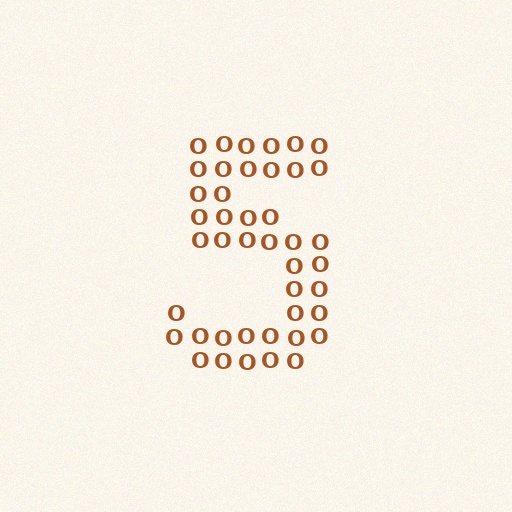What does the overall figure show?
The overall figure shows the digit 5.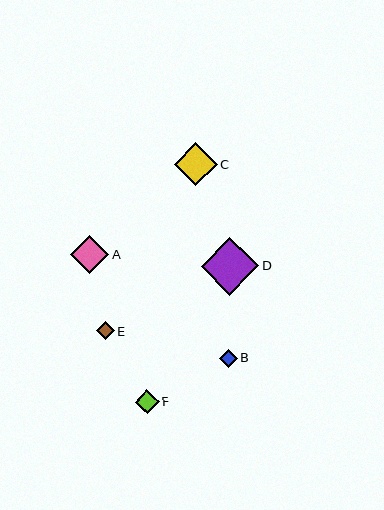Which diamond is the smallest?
Diamond E is the smallest with a size of approximately 17 pixels.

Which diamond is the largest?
Diamond D is the largest with a size of approximately 58 pixels.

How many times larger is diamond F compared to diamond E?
Diamond F is approximately 1.3 times the size of diamond E.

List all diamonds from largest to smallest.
From largest to smallest: D, C, A, F, B, E.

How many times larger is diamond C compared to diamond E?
Diamond C is approximately 2.4 times the size of diamond E.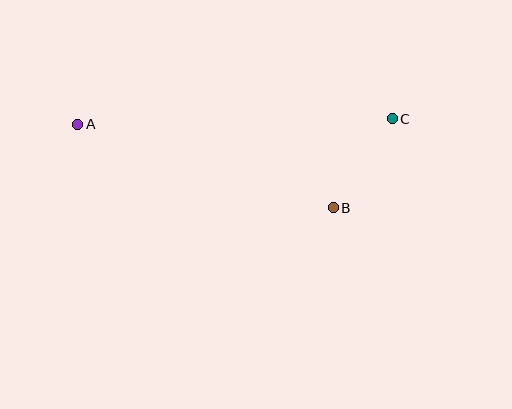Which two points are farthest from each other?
Points A and C are farthest from each other.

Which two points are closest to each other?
Points B and C are closest to each other.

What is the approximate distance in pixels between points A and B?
The distance between A and B is approximately 269 pixels.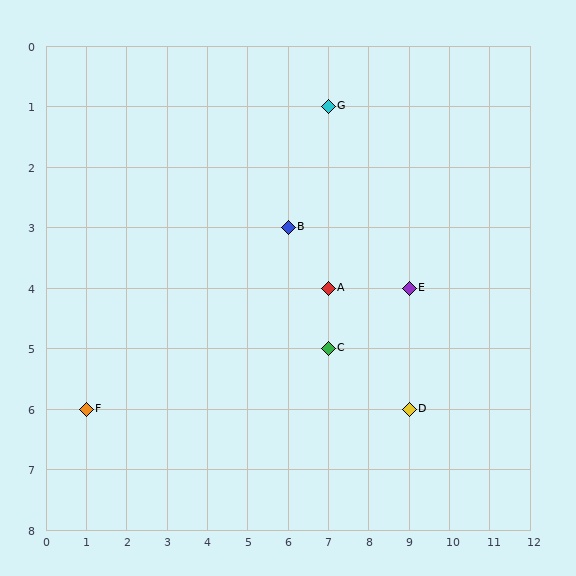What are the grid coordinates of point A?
Point A is at grid coordinates (7, 4).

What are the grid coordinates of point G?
Point G is at grid coordinates (7, 1).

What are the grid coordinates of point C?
Point C is at grid coordinates (7, 5).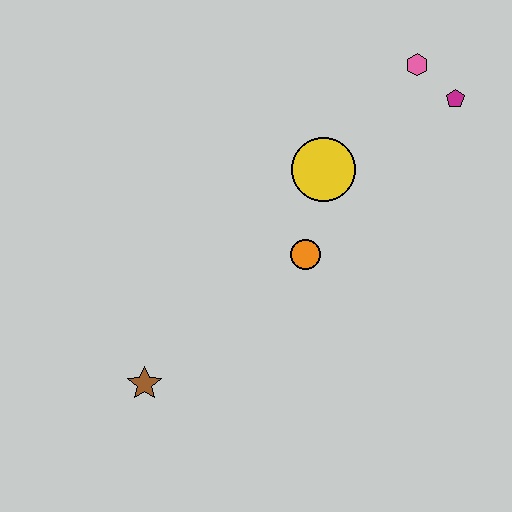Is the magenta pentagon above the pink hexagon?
No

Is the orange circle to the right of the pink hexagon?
No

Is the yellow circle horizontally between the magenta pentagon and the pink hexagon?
No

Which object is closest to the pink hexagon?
The magenta pentagon is closest to the pink hexagon.